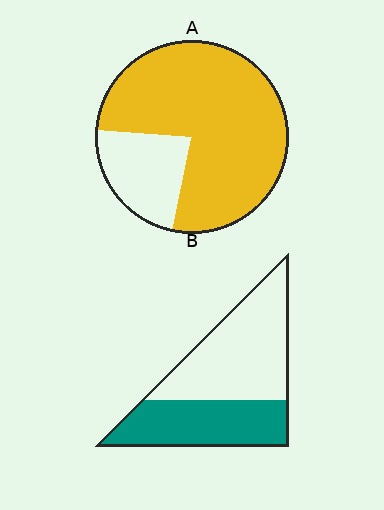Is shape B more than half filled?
No.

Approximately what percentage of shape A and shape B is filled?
A is approximately 75% and B is approximately 40%.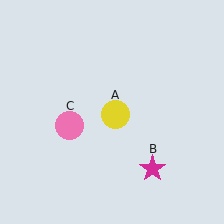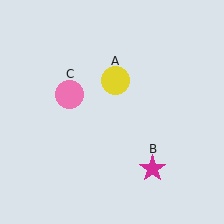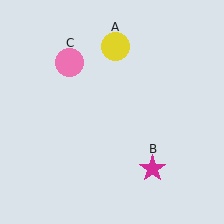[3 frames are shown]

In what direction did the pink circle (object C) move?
The pink circle (object C) moved up.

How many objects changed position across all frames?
2 objects changed position: yellow circle (object A), pink circle (object C).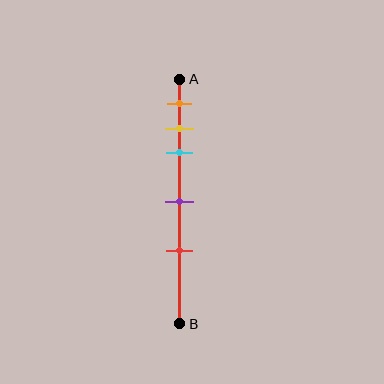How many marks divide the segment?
There are 5 marks dividing the segment.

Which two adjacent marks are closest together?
The yellow and cyan marks are the closest adjacent pair.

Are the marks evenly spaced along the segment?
No, the marks are not evenly spaced.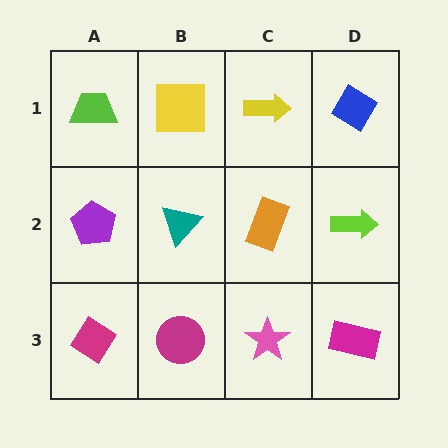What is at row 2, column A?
A purple pentagon.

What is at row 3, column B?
A magenta circle.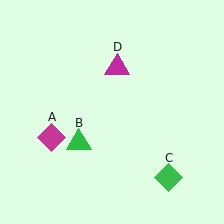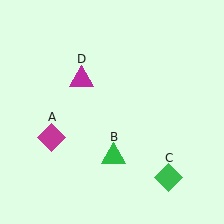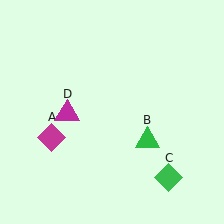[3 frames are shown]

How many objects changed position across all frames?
2 objects changed position: green triangle (object B), magenta triangle (object D).